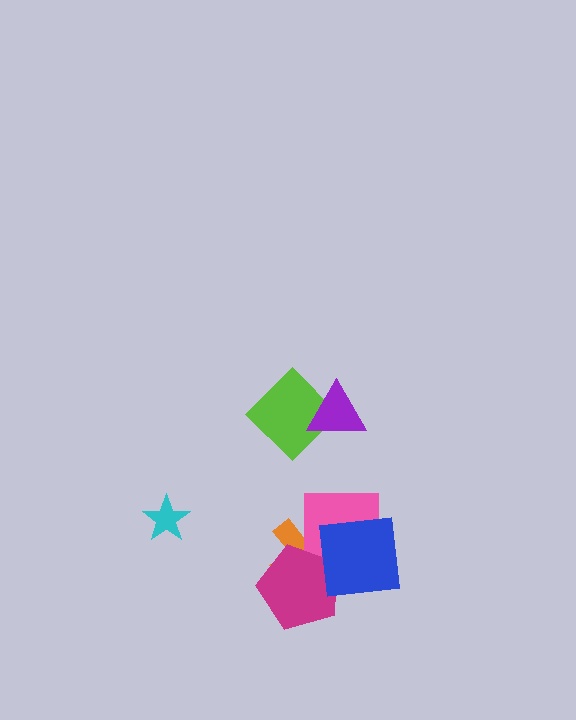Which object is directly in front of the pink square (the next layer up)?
The magenta pentagon is directly in front of the pink square.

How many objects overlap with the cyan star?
0 objects overlap with the cyan star.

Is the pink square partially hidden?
Yes, it is partially covered by another shape.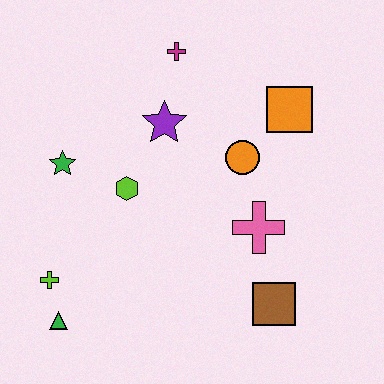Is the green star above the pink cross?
Yes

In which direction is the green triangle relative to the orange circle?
The green triangle is to the left of the orange circle.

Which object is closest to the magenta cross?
The purple star is closest to the magenta cross.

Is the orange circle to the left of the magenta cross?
No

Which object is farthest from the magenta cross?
The green triangle is farthest from the magenta cross.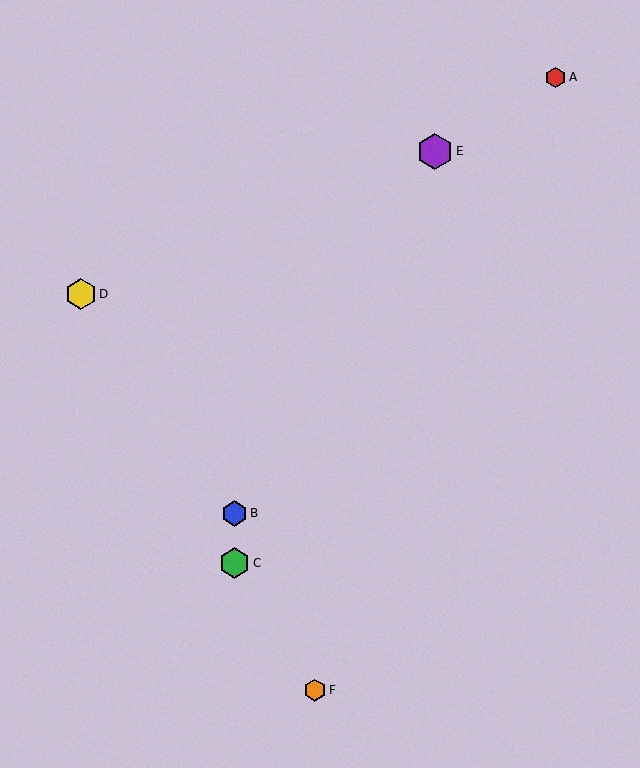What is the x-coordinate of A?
Object A is at x≈555.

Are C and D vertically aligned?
No, C is at x≈234 and D is at x≈81.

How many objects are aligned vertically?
2 objects (B, C) are aligned vertically.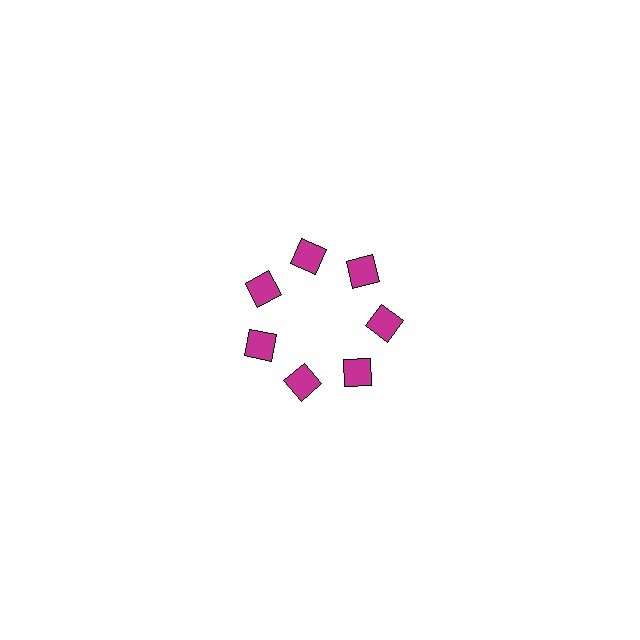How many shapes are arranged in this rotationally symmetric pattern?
There are 7 shapes, arranged in 7 groups of 1.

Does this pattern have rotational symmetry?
Yes, this pattern has 7-fold rotational symmetry. It looks the same after rotating 51 degrees around the center.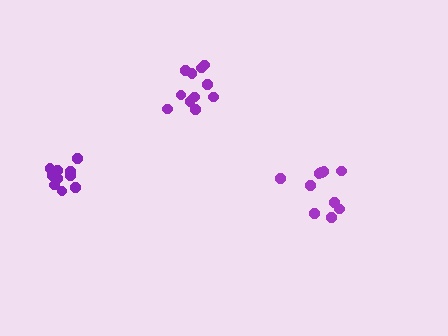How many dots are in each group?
Group 1: 11 dots, Group 2: 10 dots, Group 3: 10 dots (31 total).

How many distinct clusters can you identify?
There are 3 distinct clusters.